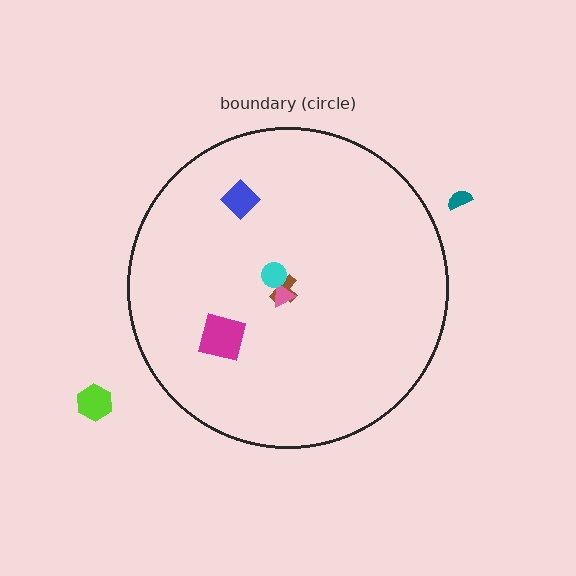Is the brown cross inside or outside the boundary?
Inside.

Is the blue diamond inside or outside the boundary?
Inside.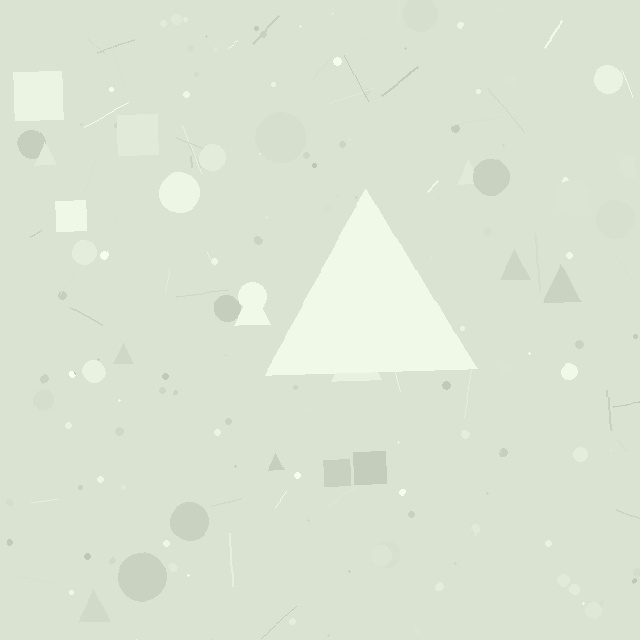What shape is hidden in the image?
A triangle is hidden in the image.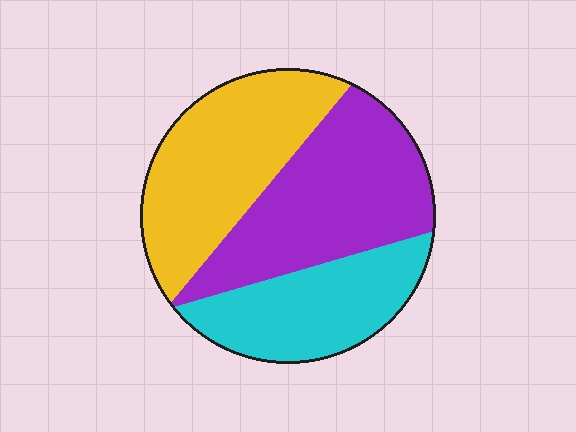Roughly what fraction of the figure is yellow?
Yellow covers roughly 35% of the figure.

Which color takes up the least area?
Cyan, at roughly 25%.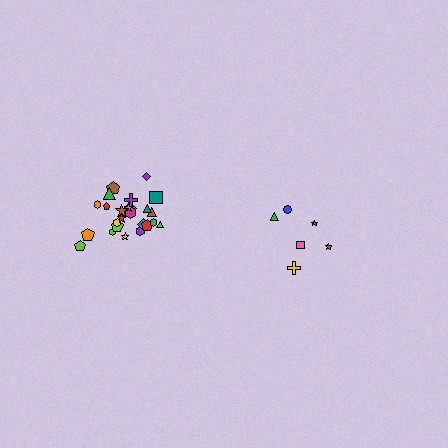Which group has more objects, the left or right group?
The left group.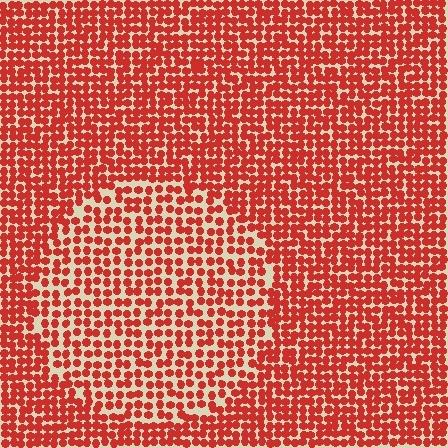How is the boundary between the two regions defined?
The boundary is defined by a change in element density (approximately 1.5x ratio). All elements are the same color, size, and shape.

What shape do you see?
I see a circle.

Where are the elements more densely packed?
The elements are more densely packed outside the circle boundary.